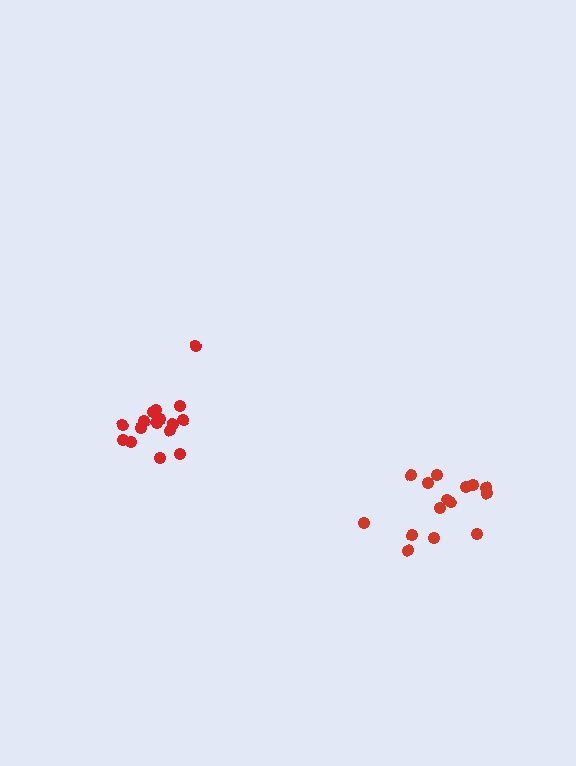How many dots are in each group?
Group 1: 15 dots, Group 2: 16 dots (31 total).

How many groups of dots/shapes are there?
There are 2 groups.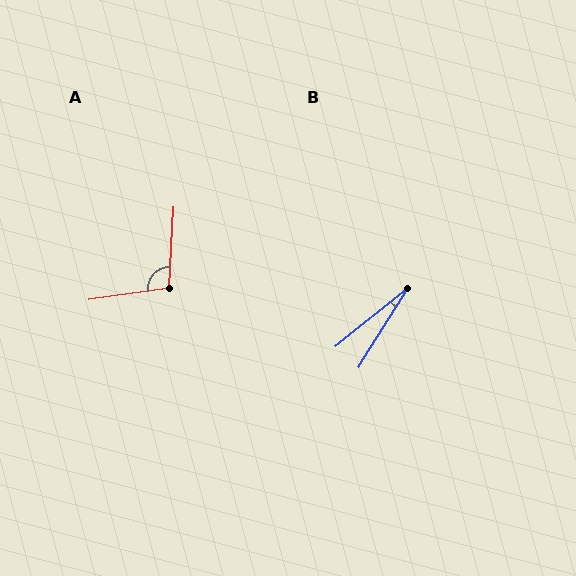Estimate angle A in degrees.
Approximately 102 degrees.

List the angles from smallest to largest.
B (19°), A (102°).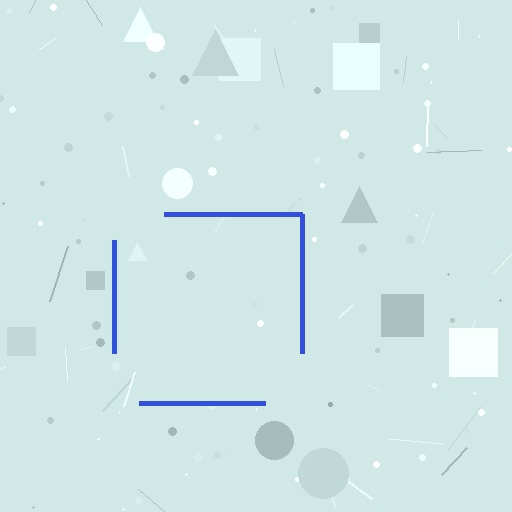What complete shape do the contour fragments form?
The contour fragments form a square.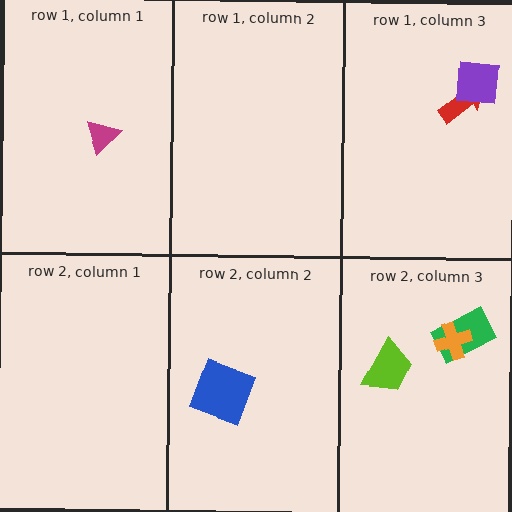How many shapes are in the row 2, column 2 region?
1.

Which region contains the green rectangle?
The row 2, column 3 region.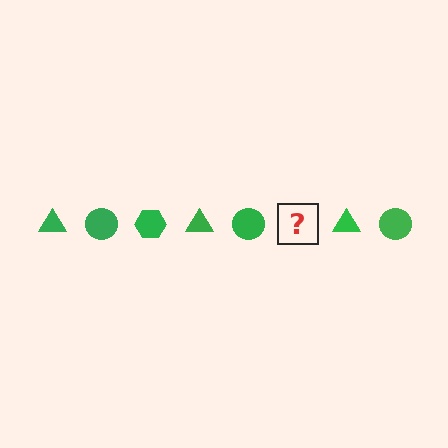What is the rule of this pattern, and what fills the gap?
The rule is that the pattern cycles through triangle, circle, hexagon shapes in green. The gap should be filled with a green hexagon.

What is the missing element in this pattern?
The missing element is a green hexagon.